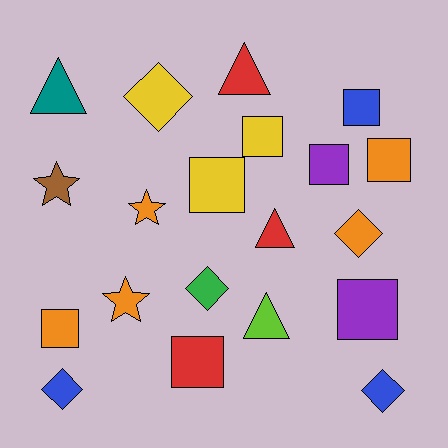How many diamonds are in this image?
There are 5 diamonds.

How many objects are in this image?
There are 20 objects.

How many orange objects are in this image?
There are 5 orange objects.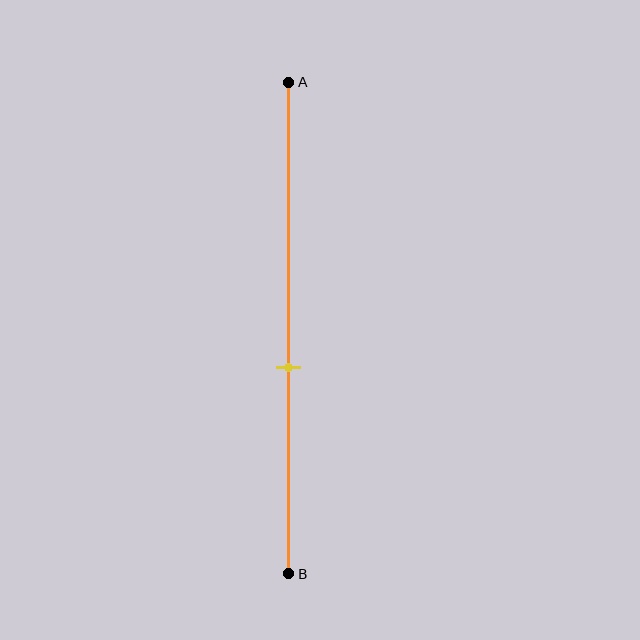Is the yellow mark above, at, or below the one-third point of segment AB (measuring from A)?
The yellow mark is below the one-third point of segment AB.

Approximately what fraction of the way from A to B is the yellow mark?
The yellow mark is approximately 60% of the way from A to B.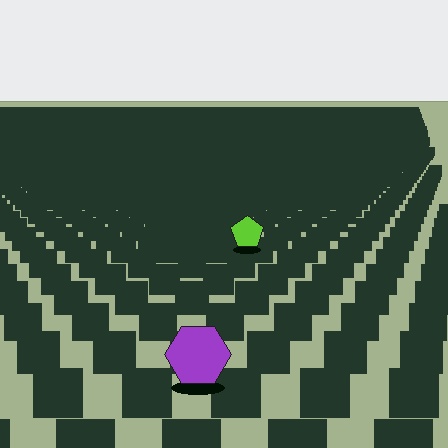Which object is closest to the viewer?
The purple hexagon is closest. The texture marks near it are larger and more spread out.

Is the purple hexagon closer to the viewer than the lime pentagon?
Yes. The purple hexagon is closer — you can tell from the texture gradient: the ground texture is coarser near it.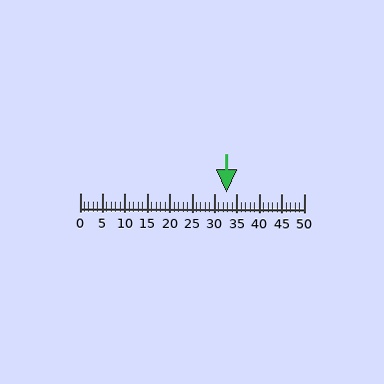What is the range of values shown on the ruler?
The ruler shows values from 0 to 50.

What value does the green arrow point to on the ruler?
The green arrow points to approximately 33.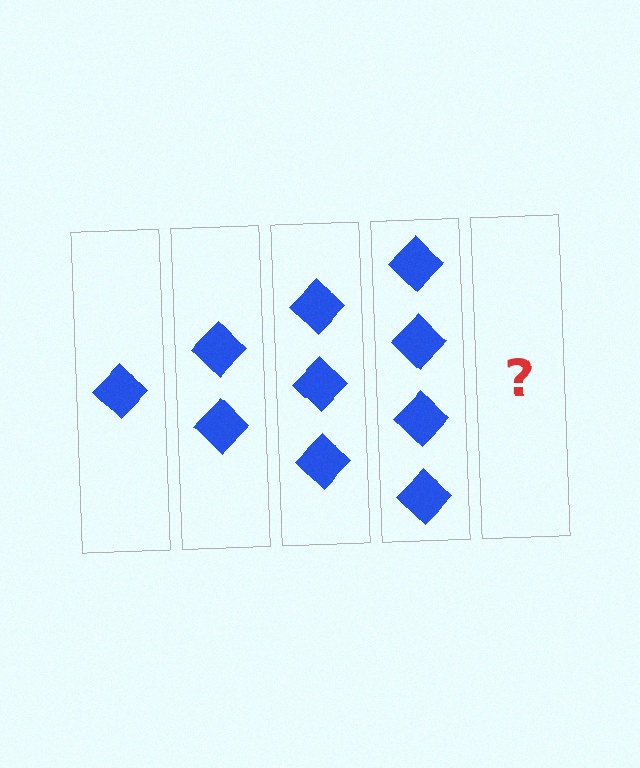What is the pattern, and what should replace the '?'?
The pattern is that each step adds one more diamond. The '?' should be 5 diamonds.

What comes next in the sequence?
The next element should be 5 diamonds.